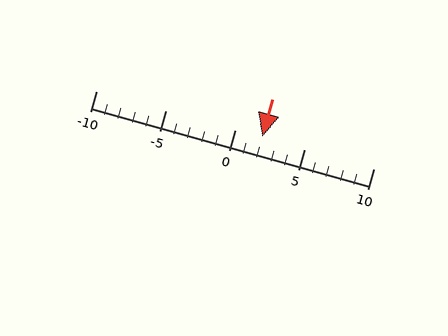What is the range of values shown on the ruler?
The ruler shows values from -10 to 10.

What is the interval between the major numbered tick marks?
The major tick marks are spaced 5 units apart.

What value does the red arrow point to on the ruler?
The red arrow points to approximately 2.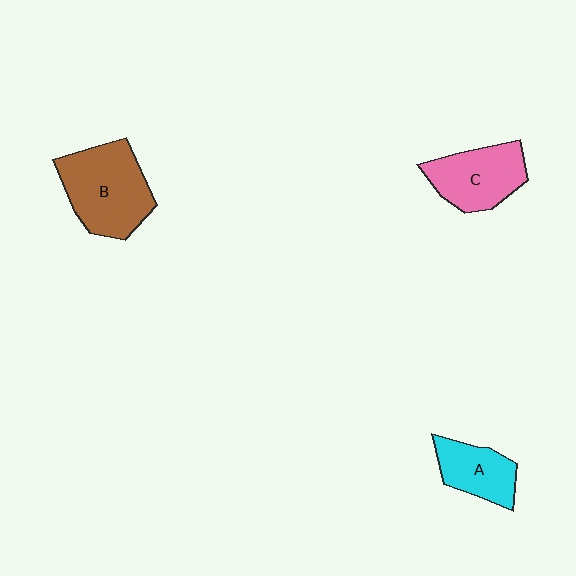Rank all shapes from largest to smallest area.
From largest to smallest: B (brown), C (pink), A (cyan).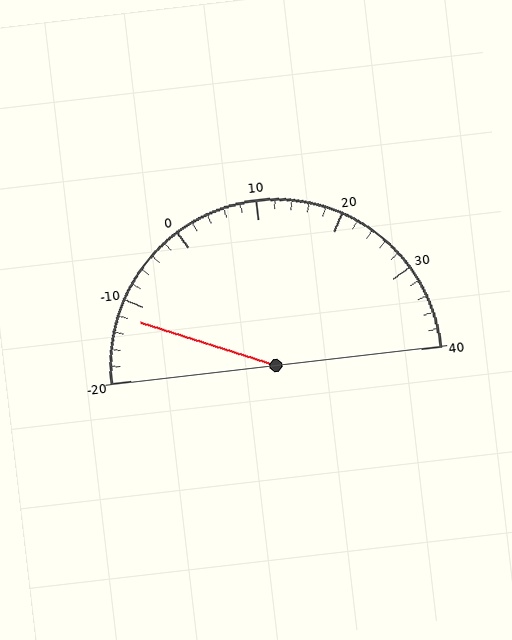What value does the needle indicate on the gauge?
The needle indicates approximately -12.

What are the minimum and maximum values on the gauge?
The gauge ranges from -20 to 40.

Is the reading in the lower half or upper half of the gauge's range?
The reading is in the lower half of the range (-20 to 40).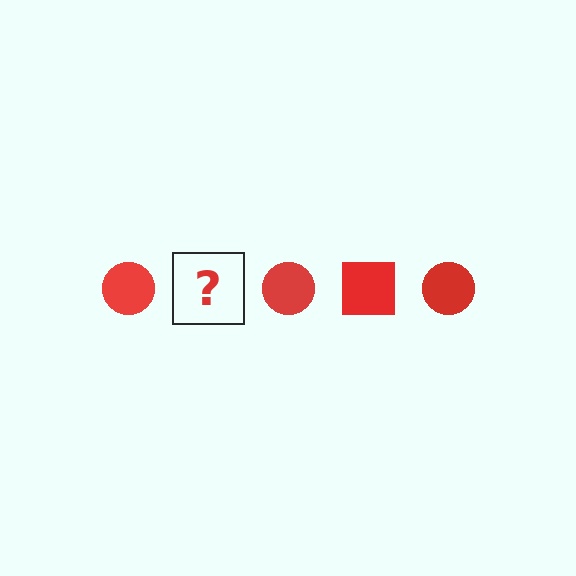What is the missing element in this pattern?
The missing element is a red square.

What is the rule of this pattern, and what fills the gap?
The rule is that the pattern cycles through circle, square shapes in red. The gap should be filled with a red square.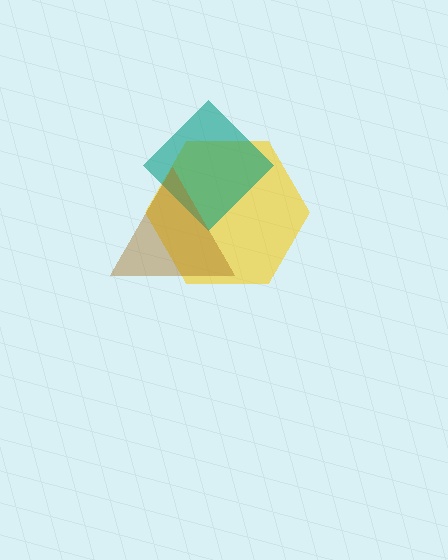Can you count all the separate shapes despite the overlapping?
Yes, there are 3 separate shapes.